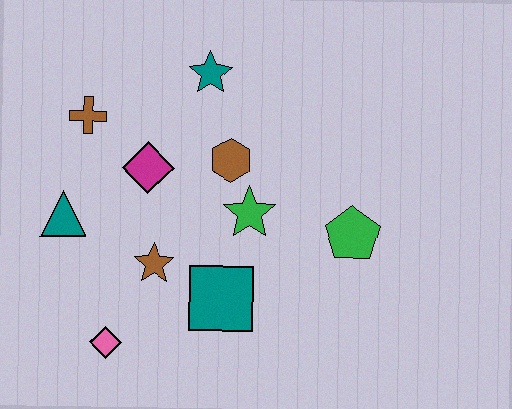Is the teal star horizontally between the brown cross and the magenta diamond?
No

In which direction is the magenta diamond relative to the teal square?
The magenta diamond is above the teal square.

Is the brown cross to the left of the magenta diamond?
Yes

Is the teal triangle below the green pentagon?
No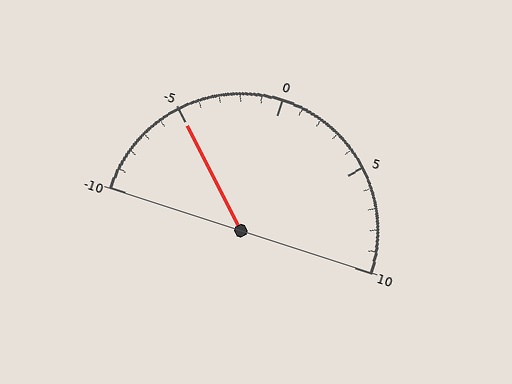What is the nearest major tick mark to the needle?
The nearest major tick mark is -5.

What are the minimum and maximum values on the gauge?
The gauge ranges from -10 to 10.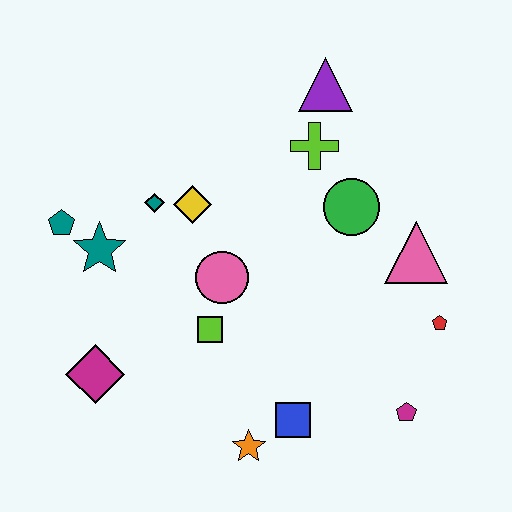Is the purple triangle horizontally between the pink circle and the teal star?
No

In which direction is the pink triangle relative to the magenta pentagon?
The pink triangle is above the magenta pentagon.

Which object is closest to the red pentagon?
The pink triangle is closest to the red pentagon.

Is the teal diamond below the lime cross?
Yes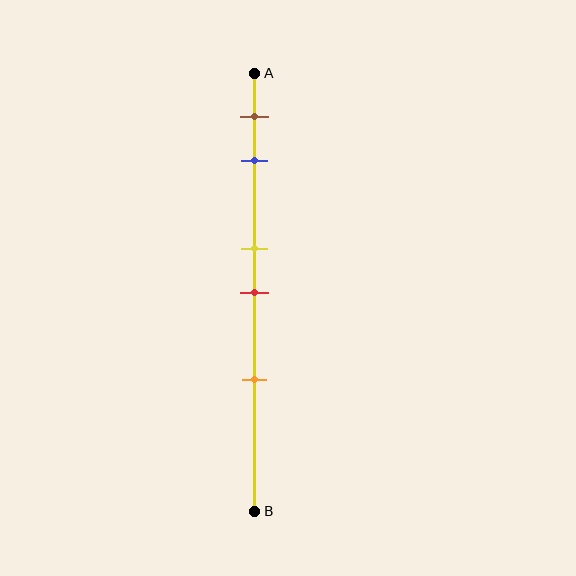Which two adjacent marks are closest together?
The yellow and red marks are the closest adjacent pair.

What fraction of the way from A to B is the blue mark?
The blue mark is approximately 20% (0.2) of the way from A to B.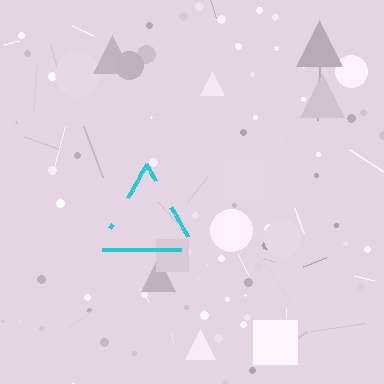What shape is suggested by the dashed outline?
The dashed outline suggests a triangle.